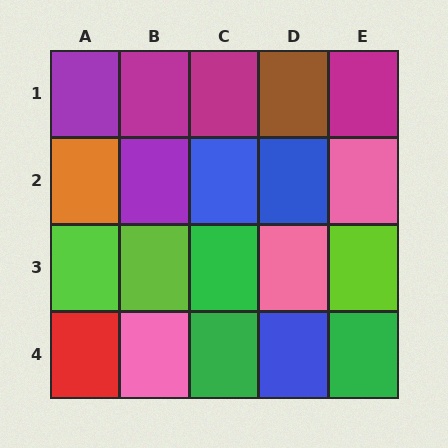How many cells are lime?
3 cells are lime.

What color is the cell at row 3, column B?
Lime.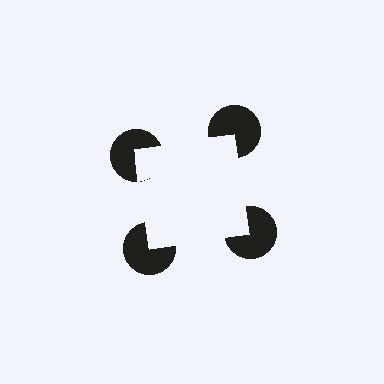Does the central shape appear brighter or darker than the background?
It typically appears slightly brighter than the background, even though no actual brightness change is drawn.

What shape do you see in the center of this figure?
An illusory square — its edges are inferred from the aligned wedge cuts in the pac-man discs, not physically drawn.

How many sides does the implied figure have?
4 sides.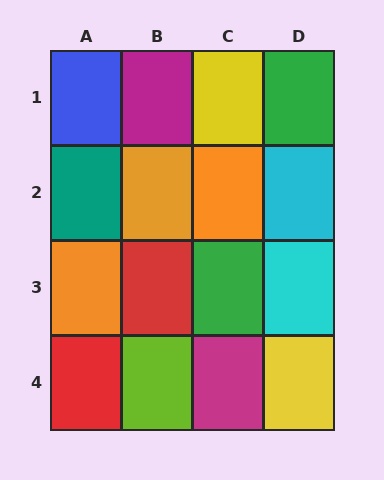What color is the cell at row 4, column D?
Yellow.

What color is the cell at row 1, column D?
Green.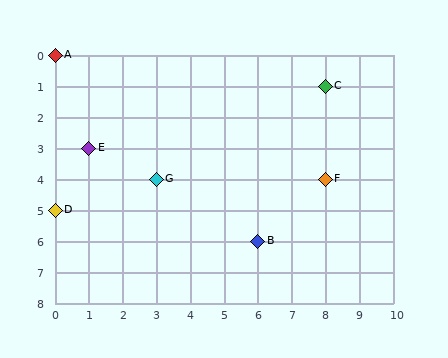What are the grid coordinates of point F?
Point F is at grid coordinates (8, 4).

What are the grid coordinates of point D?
Point D is at grid coordinates (0, 5).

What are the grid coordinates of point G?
Point G is at grid coordinates (3, 4).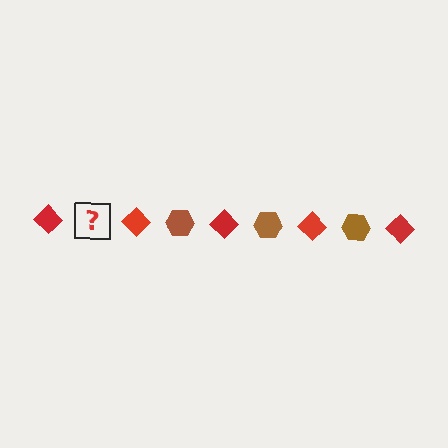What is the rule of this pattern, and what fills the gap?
The rule is that the pattern alternates between red diamond and brown hexagon. The gap should be filled with a brown hexagon.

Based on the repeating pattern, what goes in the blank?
The blank should be a brown hexagon.